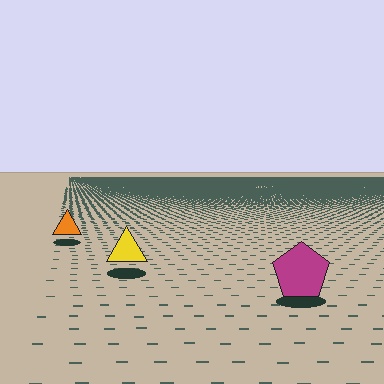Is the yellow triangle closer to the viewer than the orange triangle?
Yes. The yellow triangle is closer — you can tell from the texture gradient: the ground texture is coarser near it.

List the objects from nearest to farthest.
From nearest to farthest: the magenta pentagon, the yellow triangle, the orange triangle.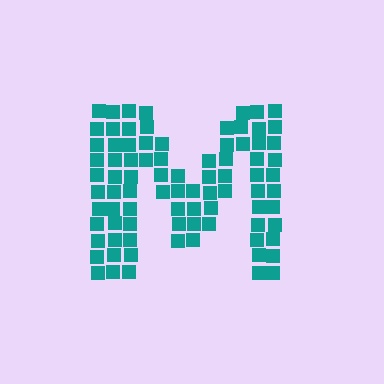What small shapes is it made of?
It is made of small squares.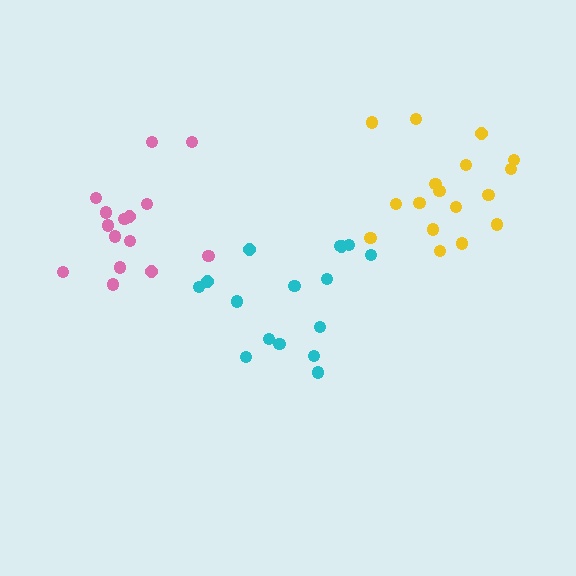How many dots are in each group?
Group 1: 16 dots, Group 2: 15 dots, Group 3: 17 dots (48 total).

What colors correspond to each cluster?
The clusters are colored: cyan, pink, yellow.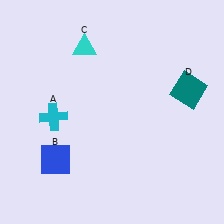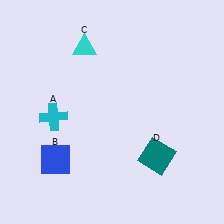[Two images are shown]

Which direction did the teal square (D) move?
The teal square (D) moved down.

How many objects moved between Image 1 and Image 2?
1 object moved between the two images.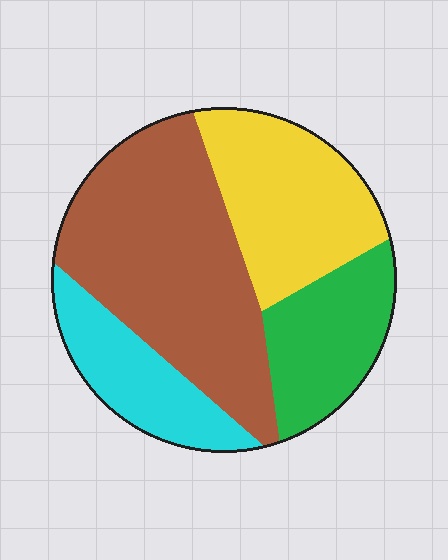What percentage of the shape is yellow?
Yellow covers about 25% of the shape.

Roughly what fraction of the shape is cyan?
Cyan covers around 15% of the shape.